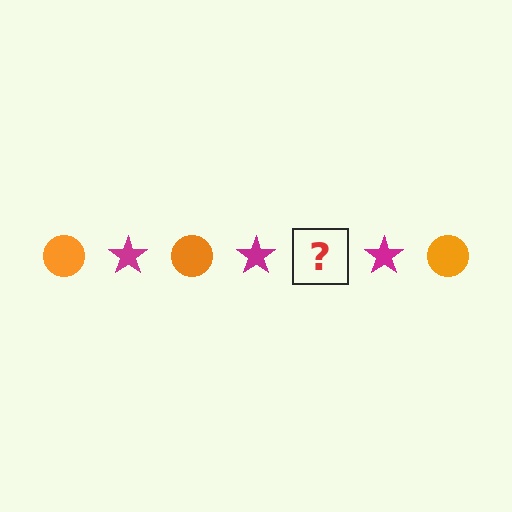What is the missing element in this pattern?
The missing element is an orange circle.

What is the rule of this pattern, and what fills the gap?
The rule is that the pattern alternates between orange circle and magenta star. The gap should be filled with an orange circle.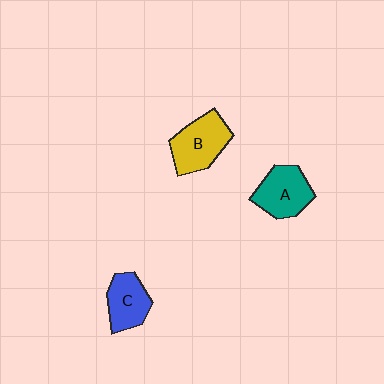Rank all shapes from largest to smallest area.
From largest to smallest: B (yellow), A (teal), C (blue).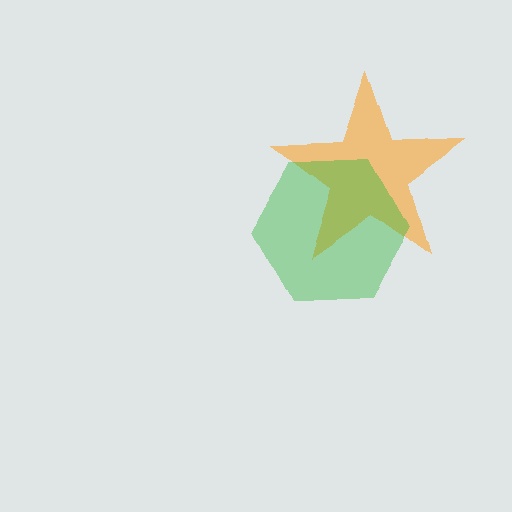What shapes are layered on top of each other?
The layered shapes are: an orange star, a green hexagon.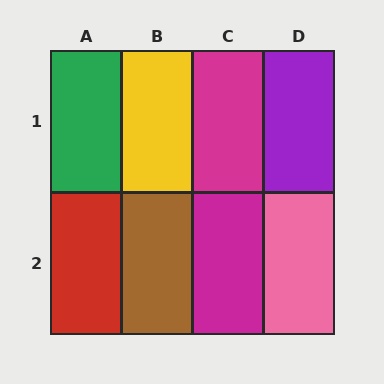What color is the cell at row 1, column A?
Green.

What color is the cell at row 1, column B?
Yellow.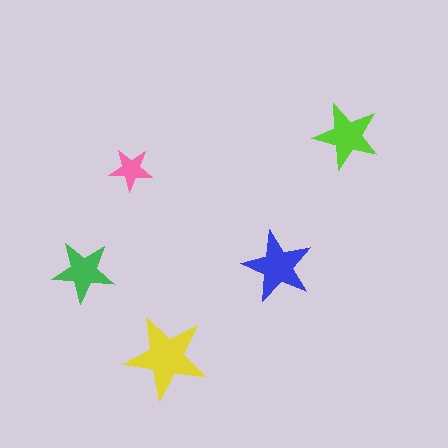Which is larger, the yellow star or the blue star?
The yellow one.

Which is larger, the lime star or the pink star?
The lime one.